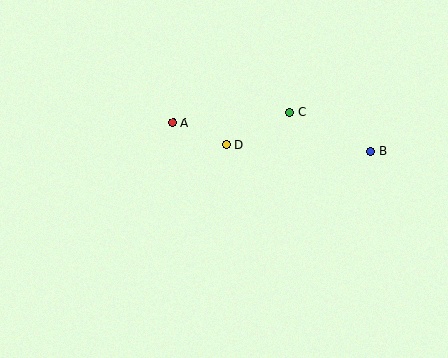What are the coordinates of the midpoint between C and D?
The midpoint between C and D is at (258, 128).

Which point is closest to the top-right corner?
Point B is closest to the top-right corner.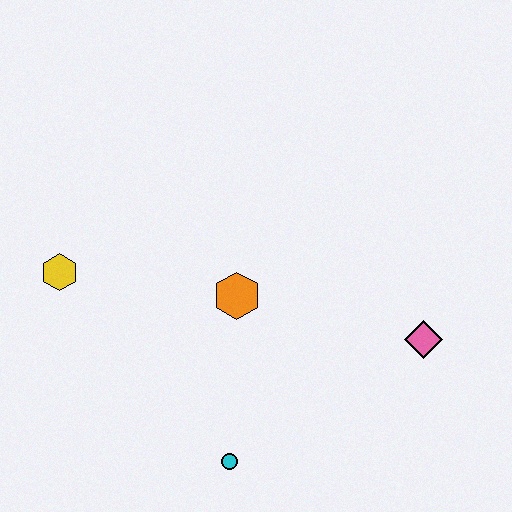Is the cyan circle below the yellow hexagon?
Yes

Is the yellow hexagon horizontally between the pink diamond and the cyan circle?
No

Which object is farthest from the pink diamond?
The yellow hexagon is farthest from the pink diamond.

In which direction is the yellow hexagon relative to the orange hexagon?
The yellow hexagon is to the left of the orange hexagon.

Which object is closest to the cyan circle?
The orange hexagon is closest to the cyan circle.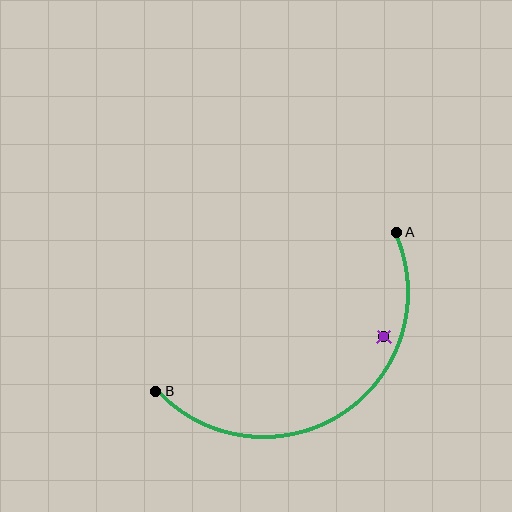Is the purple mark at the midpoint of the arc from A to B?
No — the purple mark does not lie on the arc at all. It sits slightly inside the curve.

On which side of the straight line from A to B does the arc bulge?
The arc bulges below the straight line connecting A and B.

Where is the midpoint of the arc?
The arc midpoint is the point on the curve farthest from the straight line joining A and B. It sits below that line.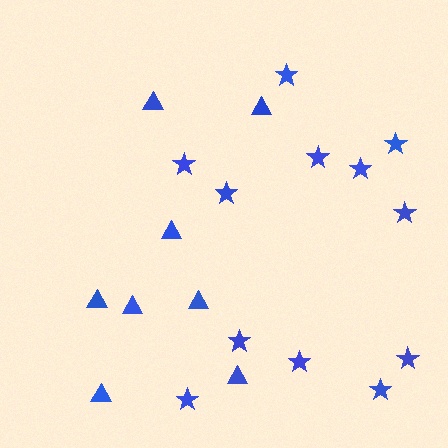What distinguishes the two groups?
There are 2 groups: one group of triangles (8) and one group of stars (12).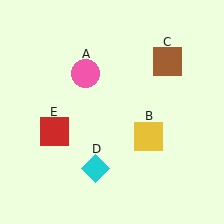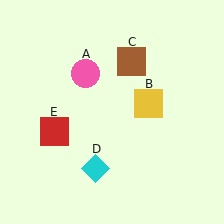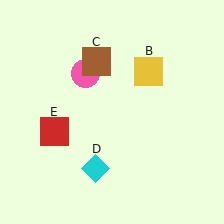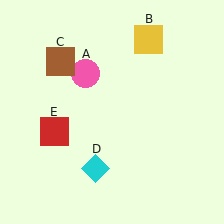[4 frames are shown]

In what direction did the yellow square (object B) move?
The yellow square (object B) moved up.